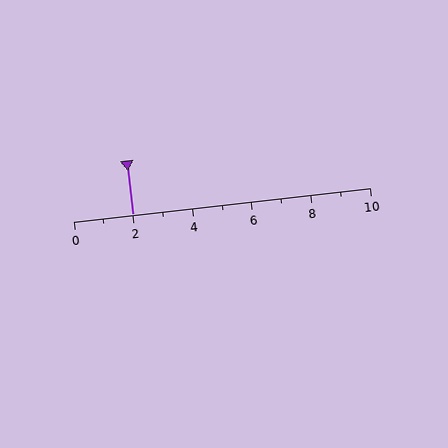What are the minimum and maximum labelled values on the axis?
The axis runs from 0 to 10.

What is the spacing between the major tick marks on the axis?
The major ticks are spaced 2 apart.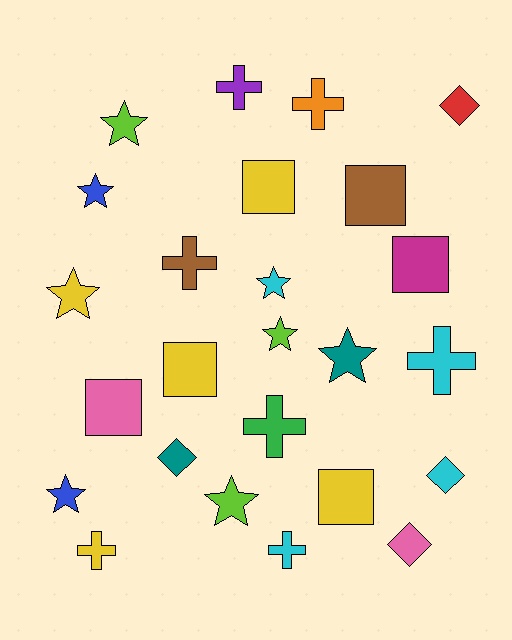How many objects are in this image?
There are 25 objects.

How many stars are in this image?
There are 8 stars.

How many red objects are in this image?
There is 1 red object.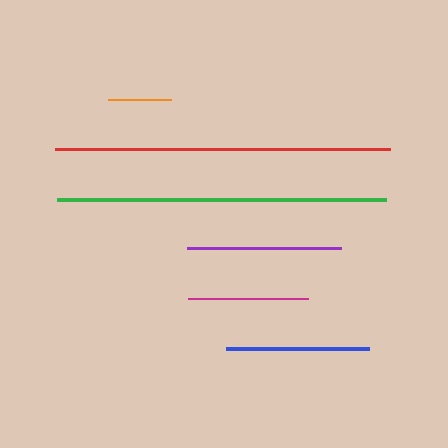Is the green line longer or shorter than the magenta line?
The green line is longer than the magenta line.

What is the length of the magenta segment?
The magenta segment is approximately 120 pixels long.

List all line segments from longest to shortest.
From longest to shortest: red, green, purple, blue, magenta, orange.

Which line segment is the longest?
The red line is the longest at approximately 335 pixels.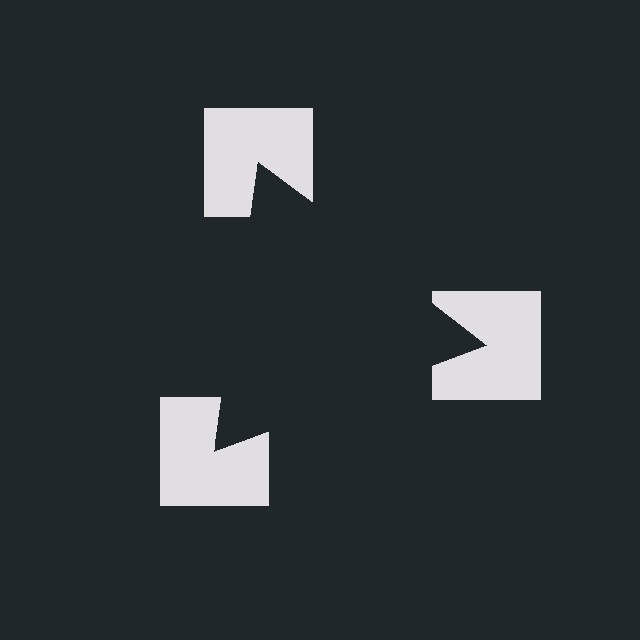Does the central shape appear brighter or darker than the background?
It typically appears slightly darker than the background, even though no actual brightness change is drawn.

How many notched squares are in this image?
There are 3 — one at each vertex of the illusory triangle.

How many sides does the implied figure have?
3 sides.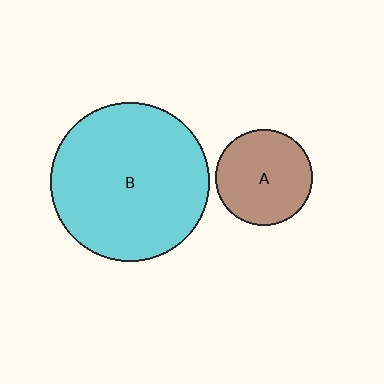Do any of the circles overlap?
No, none of the circles overlap.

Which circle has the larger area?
Circle B (cyan).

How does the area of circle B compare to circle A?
Approximately 2.7 times.